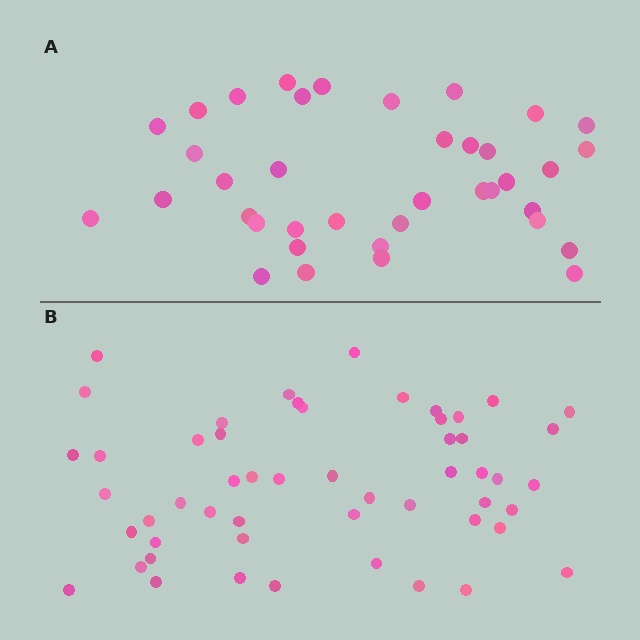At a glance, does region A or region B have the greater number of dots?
Region B (the bottom region) has more dots.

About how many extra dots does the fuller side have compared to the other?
Region B has approximately 15 more dots than region A.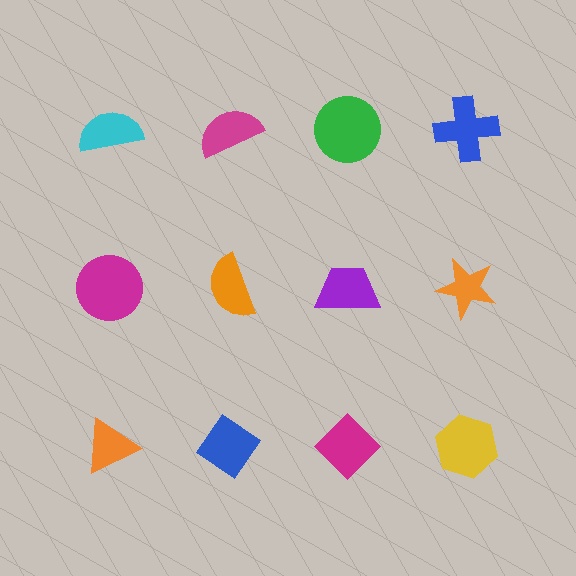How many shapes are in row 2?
4 shapes.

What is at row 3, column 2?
A blue diamond.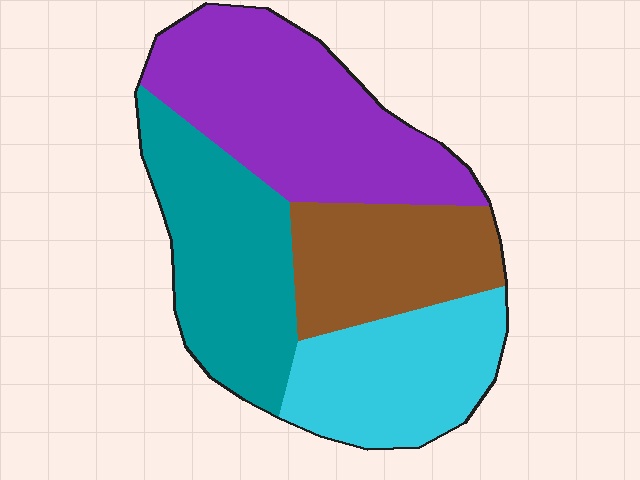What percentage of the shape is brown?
Brown takes up between a sixth and a third of the shape.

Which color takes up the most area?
Purple, at roughly 35%.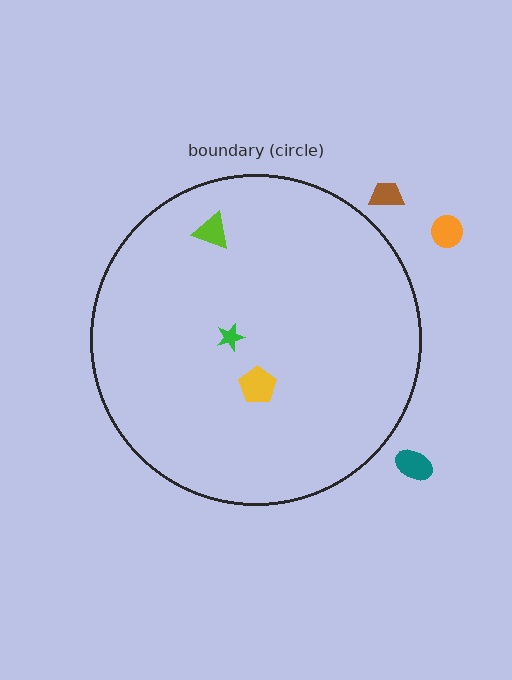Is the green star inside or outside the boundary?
Inside.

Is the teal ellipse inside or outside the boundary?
Outside.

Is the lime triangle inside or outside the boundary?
Inside.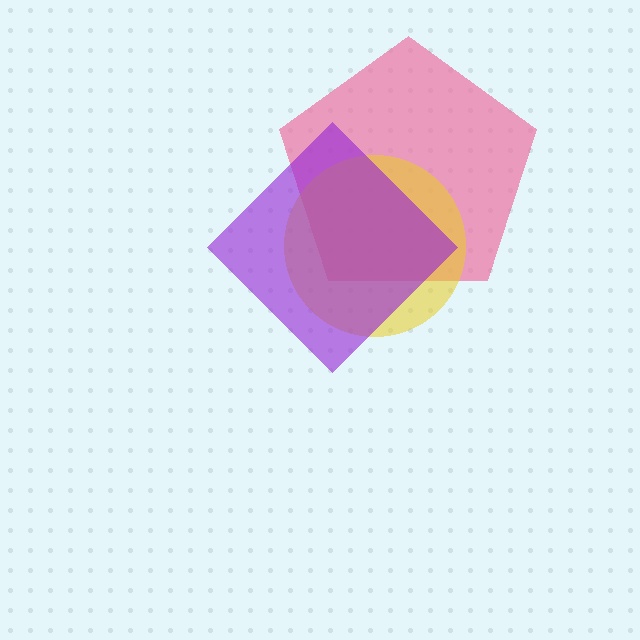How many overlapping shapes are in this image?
There are 3 overlapping shapes in the image.